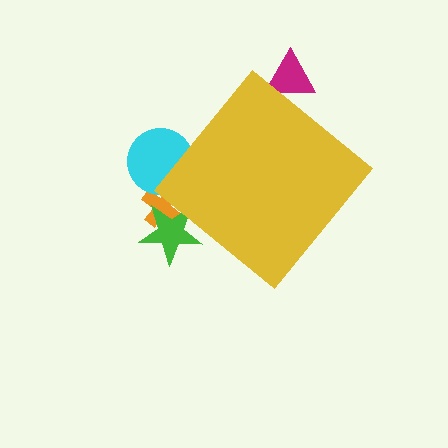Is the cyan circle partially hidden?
Yes, the cyan circle is partially hidden behind the yellow diamond.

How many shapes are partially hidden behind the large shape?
4 shapes are partially hidden.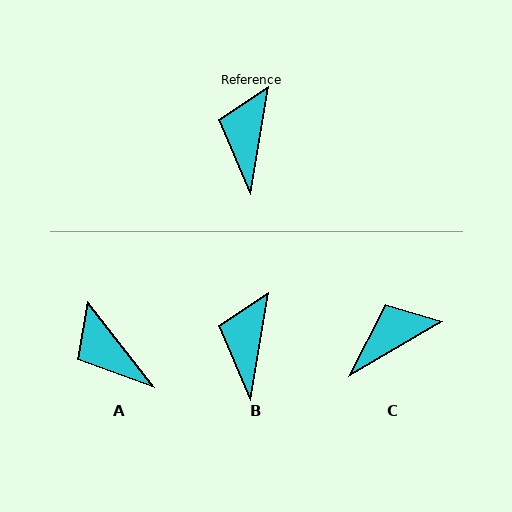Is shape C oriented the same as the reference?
No, it is off by about 50 degrees.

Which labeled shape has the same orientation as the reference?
B.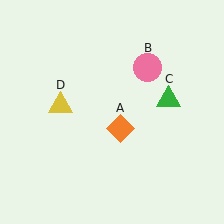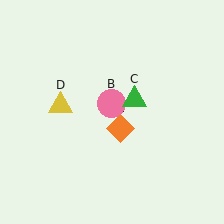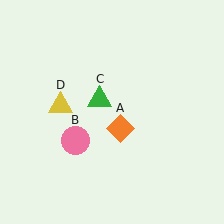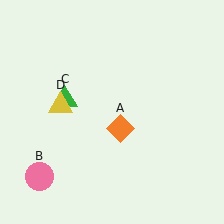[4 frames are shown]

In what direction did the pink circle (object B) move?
The pink circle (object B) moved down and to the left.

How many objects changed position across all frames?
2 objects changed position: pink circle (object B), green triangle (object C).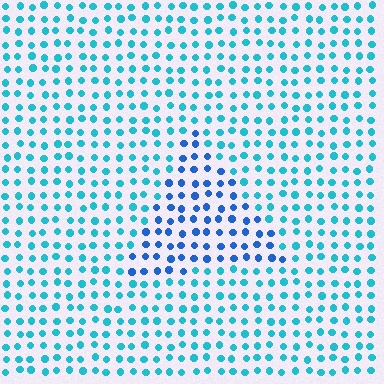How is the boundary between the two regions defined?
The boundary is defined purely by a slight shift in hue (about 32 degrees). Spacing, size, and orientation are identical on both sides.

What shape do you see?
I see a triangle.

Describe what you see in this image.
The image is filled with small cyan elements in a uniform arrangement. A triangle-shaped region is visible where the elements are tinted to a slightly different hue, forming a subtle color boundary.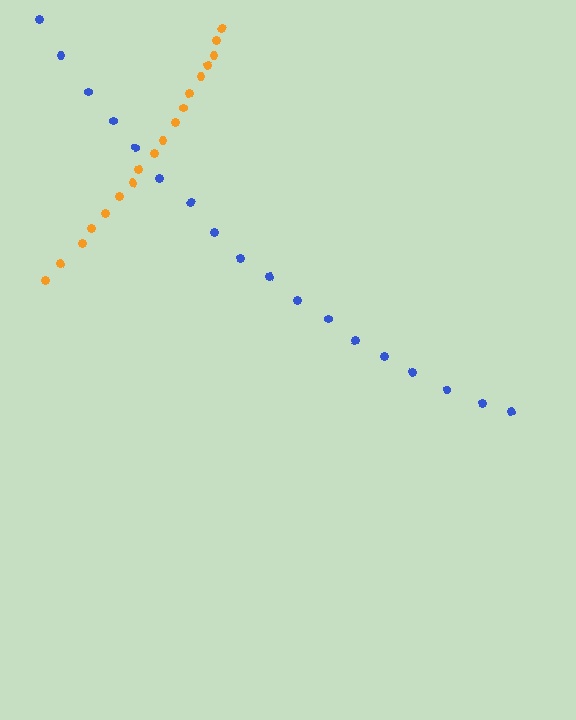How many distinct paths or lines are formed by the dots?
There are 2 distinct paths.